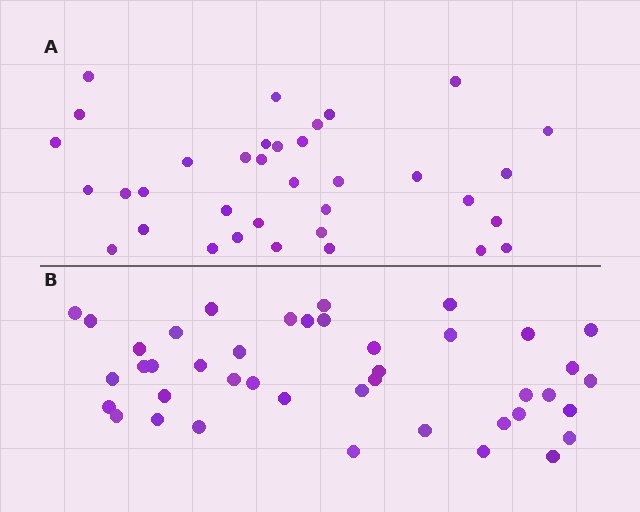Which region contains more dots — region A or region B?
Region B (the bottom region) has more dots.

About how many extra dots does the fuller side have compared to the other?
Region B has roughly 8 or so more dots than region A.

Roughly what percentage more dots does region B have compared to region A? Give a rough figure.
About 20% more.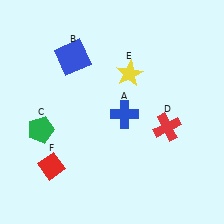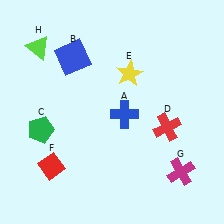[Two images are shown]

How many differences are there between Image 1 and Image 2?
There are 2 differences between the two images.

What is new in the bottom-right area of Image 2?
A magenta cross (G) was added in the bottom-right area of Image 2.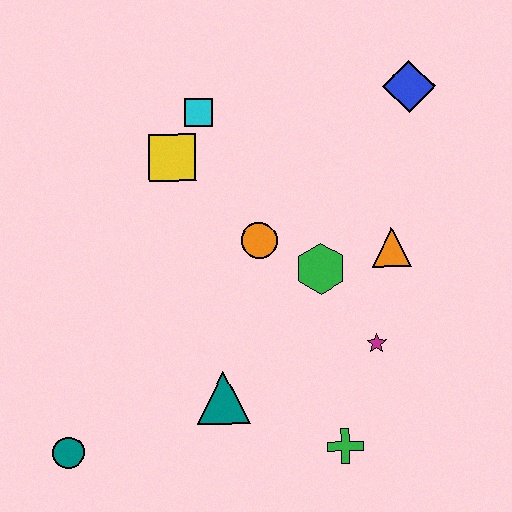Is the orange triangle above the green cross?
Yes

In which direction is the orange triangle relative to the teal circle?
The orange triangle is to the right of the teal circle.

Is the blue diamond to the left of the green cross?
No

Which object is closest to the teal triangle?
The green cross is closest to the teal triangle.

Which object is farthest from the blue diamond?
The teal circle is farthest from the blue diamond.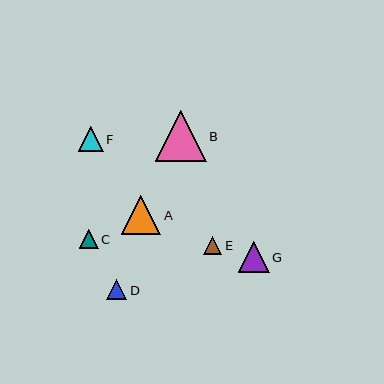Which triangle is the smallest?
Triangle E is the smallest with a size of approximately 19 pixels.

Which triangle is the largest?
Triangle B is the largest with a size of approximately 51 pixels.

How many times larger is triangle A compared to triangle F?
Triangle A is approximately 1.6 times the size of triangle F.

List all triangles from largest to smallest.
From largest to smallest: B, A, G, F, D, C, E.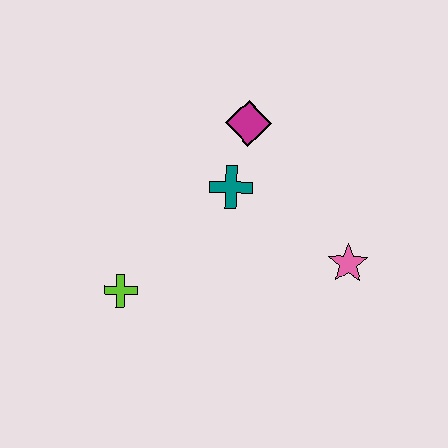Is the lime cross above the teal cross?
No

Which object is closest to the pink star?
The teal cross is closest to the pink star.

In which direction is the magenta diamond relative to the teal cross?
The magenta diamond is above the teal cross.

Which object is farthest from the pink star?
The lime cross is farthest from the pink star.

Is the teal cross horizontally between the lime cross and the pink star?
Yes